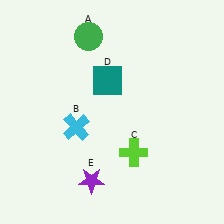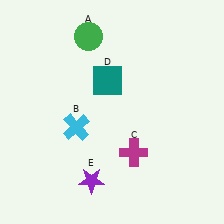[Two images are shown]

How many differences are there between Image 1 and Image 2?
There is 1 difference between the two images.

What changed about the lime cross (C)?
In Image 1, C is lime. In Image 2, it changed to magenta.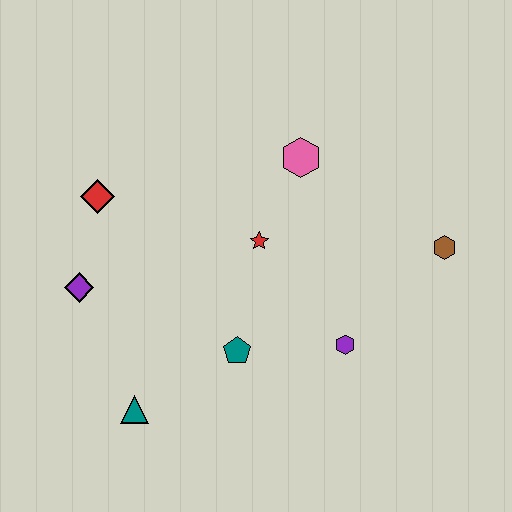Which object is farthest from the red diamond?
The brown hexagon is farthest from the red diamond.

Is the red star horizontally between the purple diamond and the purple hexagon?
Yes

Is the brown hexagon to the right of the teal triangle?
Yes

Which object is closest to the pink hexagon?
The red star is closest to the pink hexagon.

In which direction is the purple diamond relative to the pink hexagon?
The purple diamond is to the left of the pink hexagon.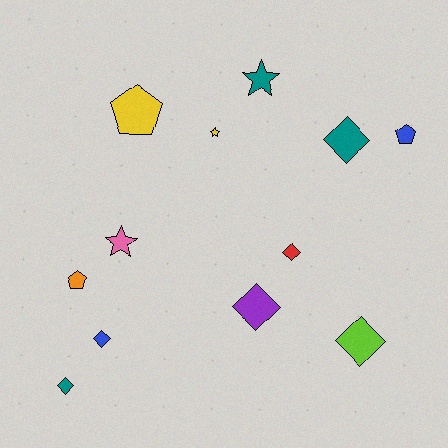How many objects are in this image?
There are 12 objects.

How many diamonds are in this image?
There are 6 diamonds.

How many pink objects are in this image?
There is 1 pink object.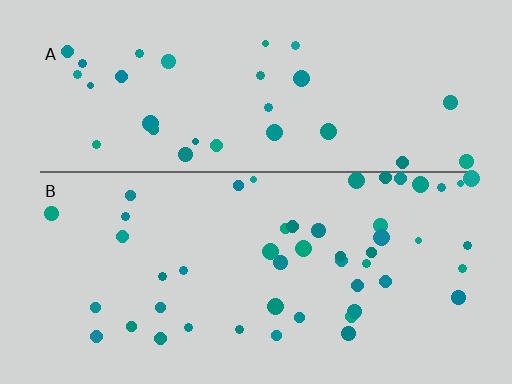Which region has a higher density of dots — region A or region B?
B (the bottom).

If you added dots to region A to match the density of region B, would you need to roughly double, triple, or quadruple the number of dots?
Approximately double.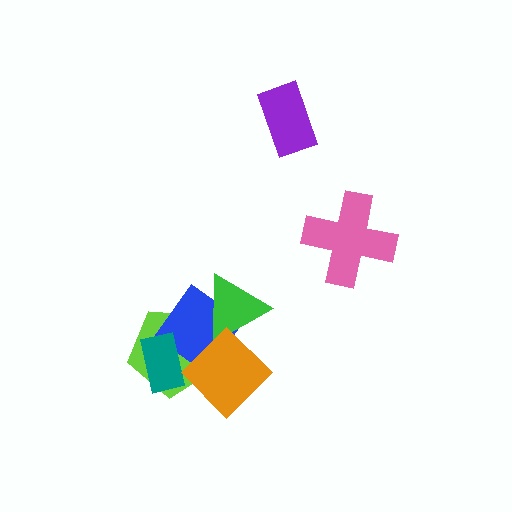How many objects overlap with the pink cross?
0 objects overlap with the pink cross.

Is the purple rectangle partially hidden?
No, no other shape covers it.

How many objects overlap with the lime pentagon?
4 objects overlap with the lime pentagon.